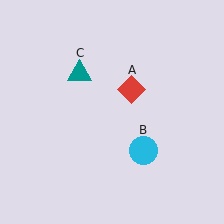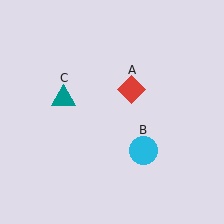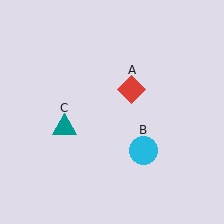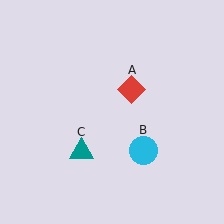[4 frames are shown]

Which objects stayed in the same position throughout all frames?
Red diamond (object A) and cyan circle (object B) remained stationary.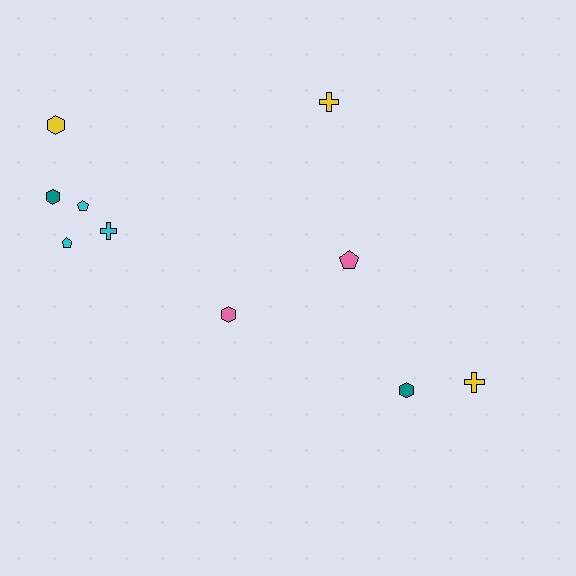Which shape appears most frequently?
Hexagon, with 4 objects.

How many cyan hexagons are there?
There are no cyan hexagons.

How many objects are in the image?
There are 10 objects.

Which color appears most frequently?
Cyan, with 3 objects.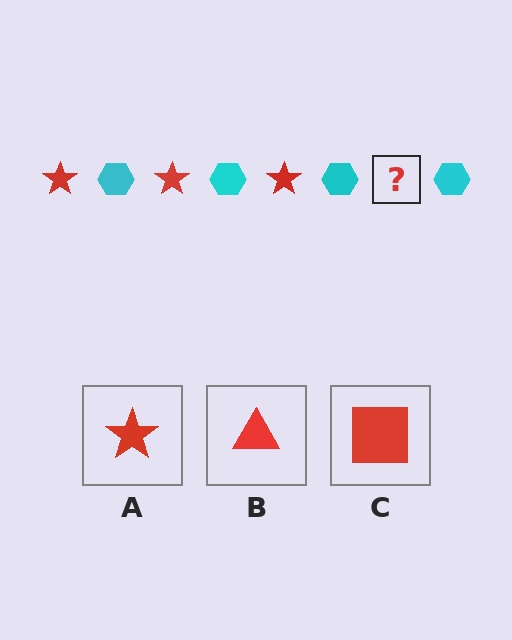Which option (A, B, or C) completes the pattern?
A.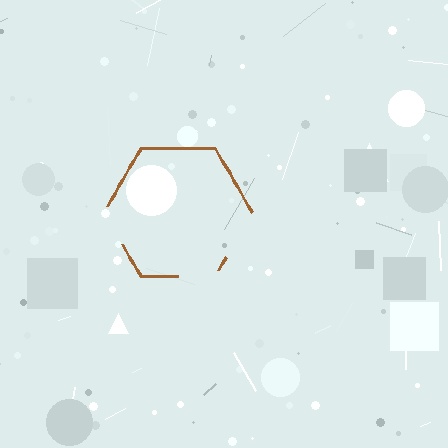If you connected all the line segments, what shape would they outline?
They would outline a hexagon.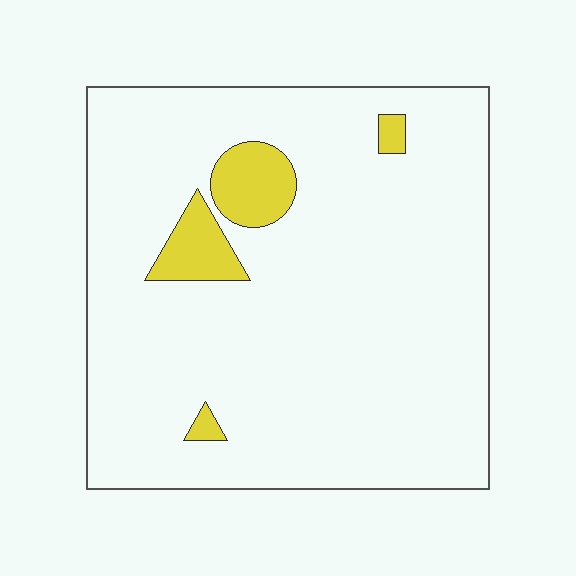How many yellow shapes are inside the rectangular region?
4.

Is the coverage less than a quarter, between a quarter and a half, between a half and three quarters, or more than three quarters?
Less than a quarter.